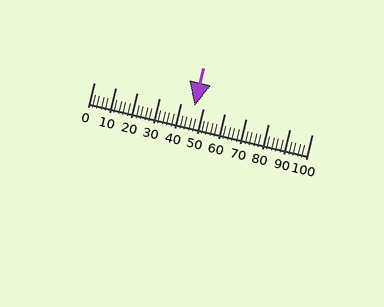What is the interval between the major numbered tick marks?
The major tick marks are spaced 10 units apart.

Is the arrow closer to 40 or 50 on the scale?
The arrow is closer to 50.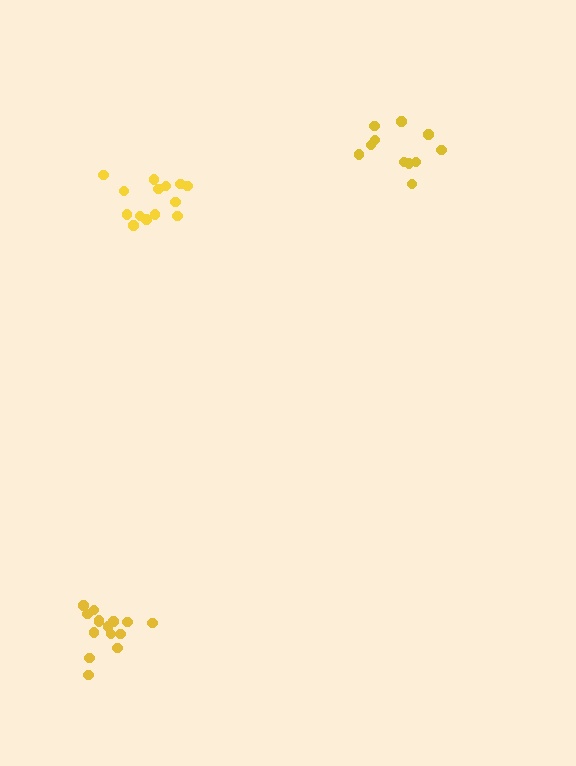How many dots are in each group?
Group 1: 15 dots, Group 2: 14 dots, Group 3: 11 dots (40 total).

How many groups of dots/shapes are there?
There are 3 groups.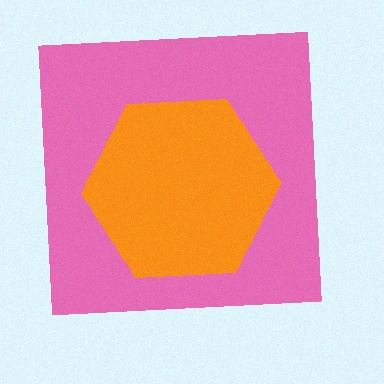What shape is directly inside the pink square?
The orange hexagon.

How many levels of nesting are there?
2.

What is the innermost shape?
The orange hexagon.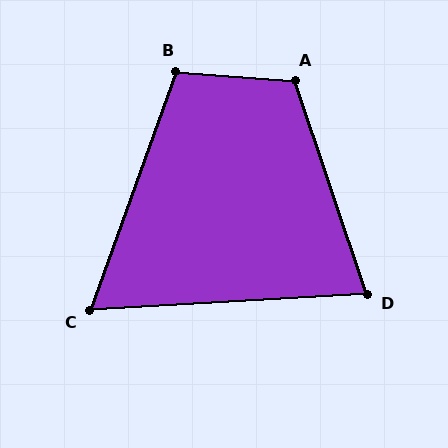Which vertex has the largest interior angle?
A, at approximately 113 degrees.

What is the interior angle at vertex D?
Approximately 75 degrees (acute).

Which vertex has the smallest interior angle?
C, at approximately 67 degrees.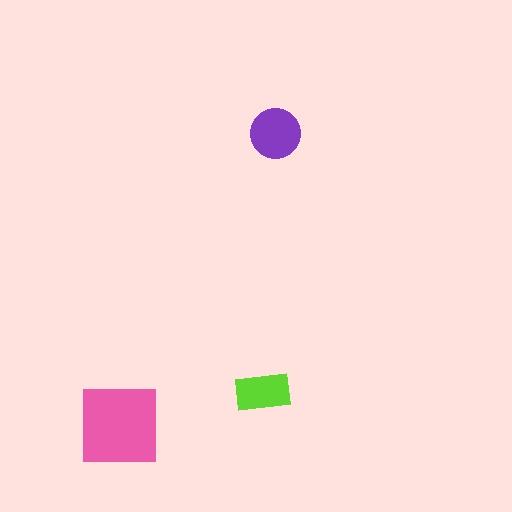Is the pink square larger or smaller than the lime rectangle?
Larger.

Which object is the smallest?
The lime rectangle.